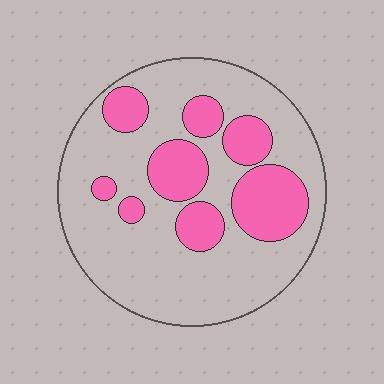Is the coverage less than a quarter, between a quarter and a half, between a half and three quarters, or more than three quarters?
Between a quarter and a half.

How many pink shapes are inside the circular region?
8.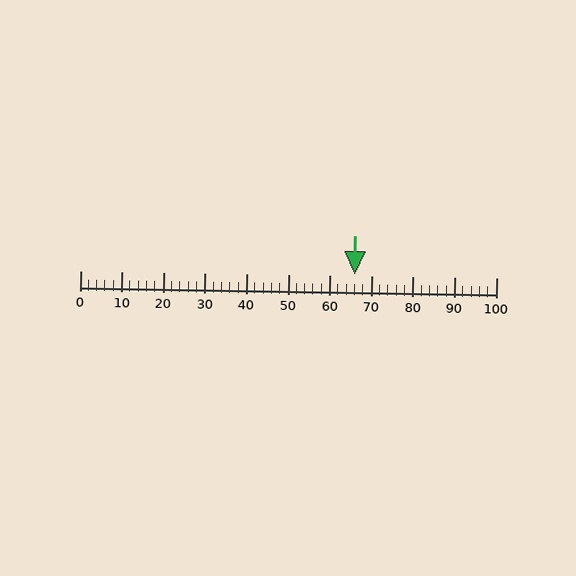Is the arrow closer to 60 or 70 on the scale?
The arrow is closer to 70.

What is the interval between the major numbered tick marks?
The major tick marks are spaced 10 units apart.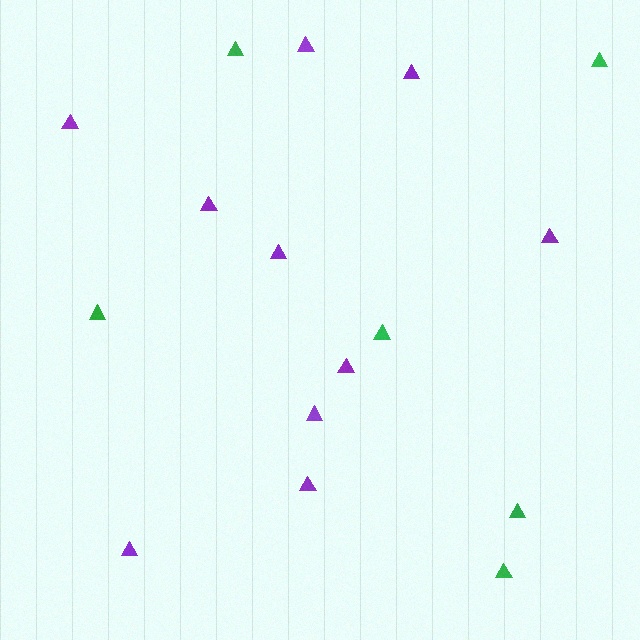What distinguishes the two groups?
There are 2 groups: one group of green triangles (6) and one group of purple triangles (10).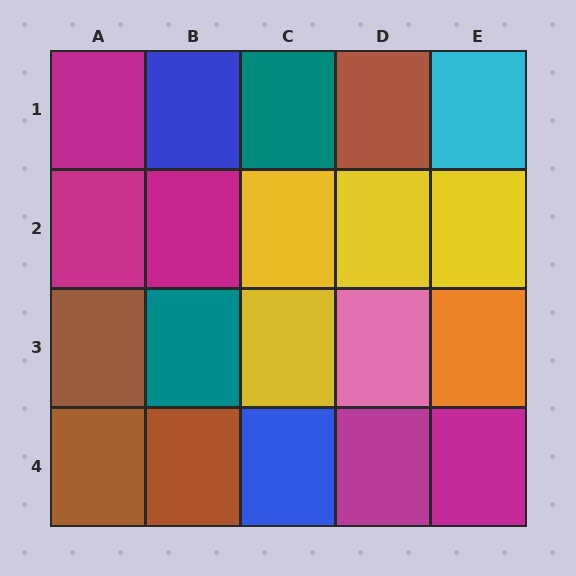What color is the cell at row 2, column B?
Magenta.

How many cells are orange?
1 cell is orange.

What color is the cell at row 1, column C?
Teal.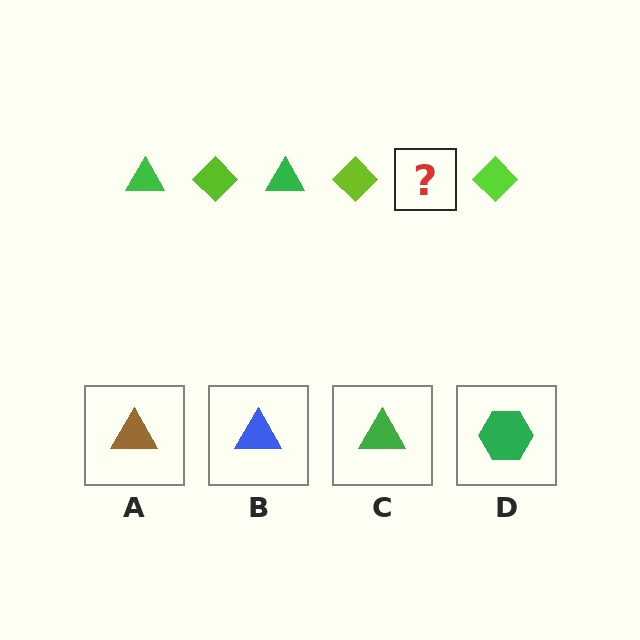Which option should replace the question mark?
Option C.